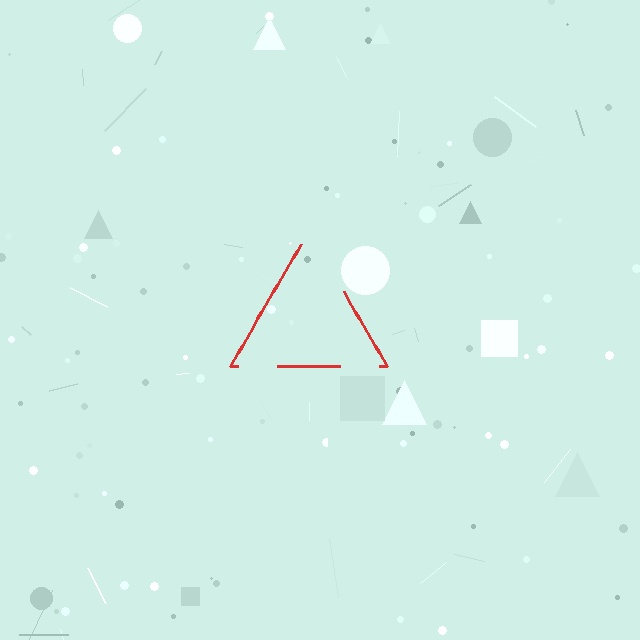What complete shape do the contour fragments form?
The contour fragments form a triangle.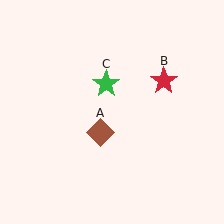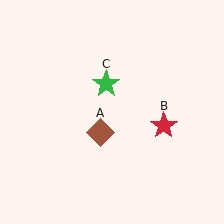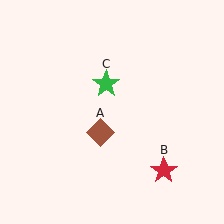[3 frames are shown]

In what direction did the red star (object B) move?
The red star (object B) moved down.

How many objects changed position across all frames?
1 object changed position: red star (object B).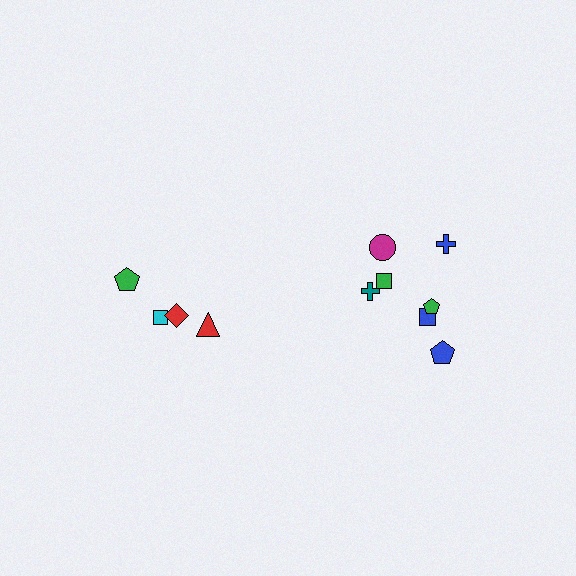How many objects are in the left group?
There are 4 objects.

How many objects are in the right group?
There are 7 objects.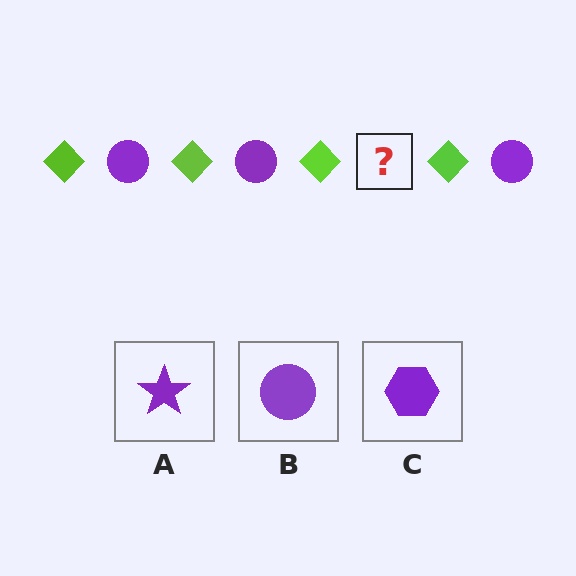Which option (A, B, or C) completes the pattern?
B.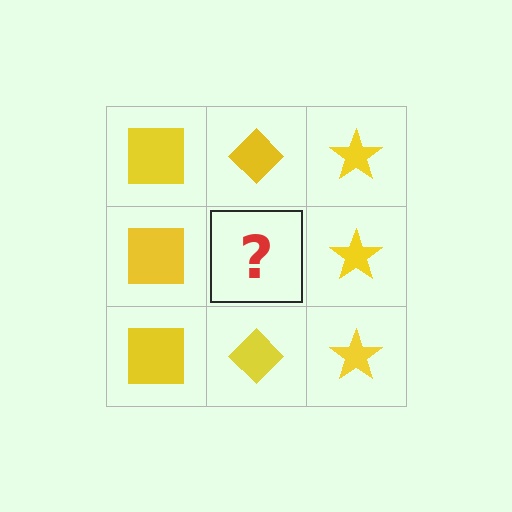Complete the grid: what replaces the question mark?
The question mark should be replaced with a yellow diamond.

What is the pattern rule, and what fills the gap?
The rule is that each column has a consistent shape. The gap should be filled with a yellow diamond.